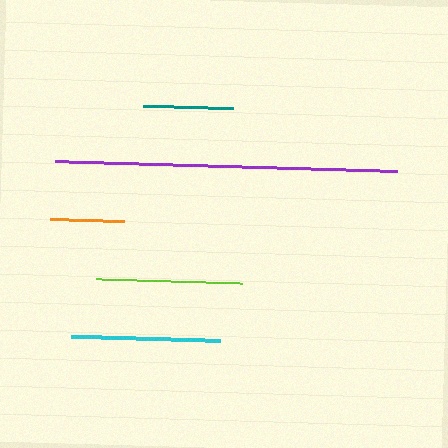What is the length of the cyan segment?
The cyan segment is approximately 150 pixels long.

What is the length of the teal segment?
The teal segment is approximately 90 pixels long.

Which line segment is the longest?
The purple line is the longest at approximately 342 pixels.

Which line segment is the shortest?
The orange line is the shortest at approximately 74 pixels.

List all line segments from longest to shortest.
From longest to shortest: purple, cyan, lime, teal, orange.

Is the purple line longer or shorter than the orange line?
The purple line is longer than the orange line.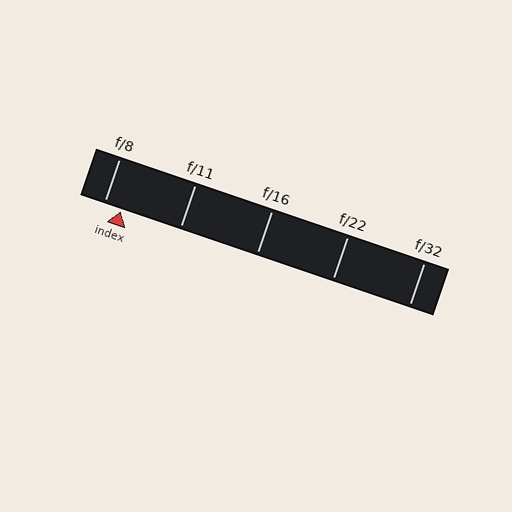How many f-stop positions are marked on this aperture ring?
There are 5 f-stop positions marked.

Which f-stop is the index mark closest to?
The index mark is closest to f/8.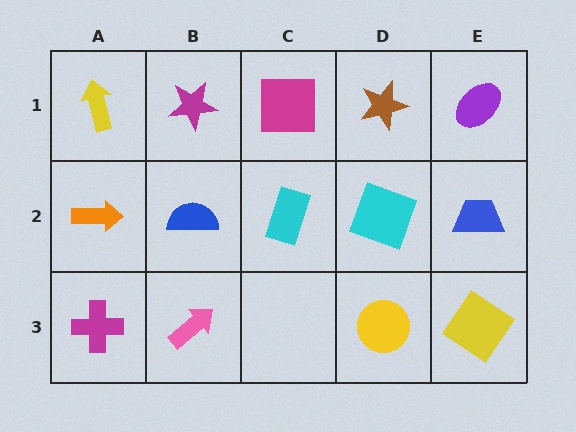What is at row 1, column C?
A magenta square.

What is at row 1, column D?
A brown star.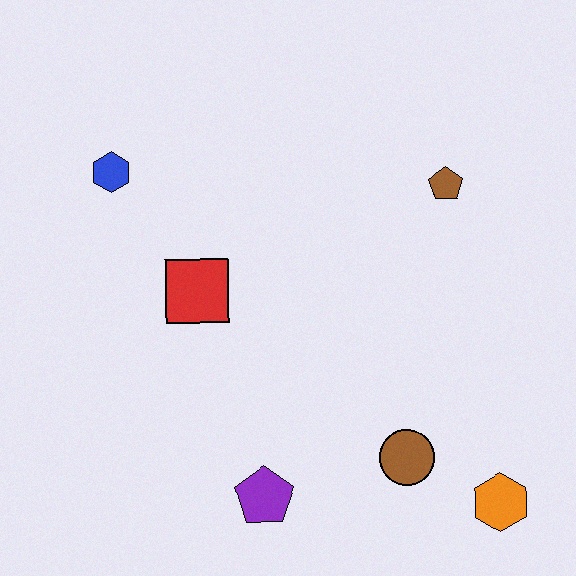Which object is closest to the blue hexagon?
The red square is closest to the blue hexagon.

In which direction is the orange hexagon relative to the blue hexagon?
The orange hexagon is to the right of the blue hexagon.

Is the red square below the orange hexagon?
No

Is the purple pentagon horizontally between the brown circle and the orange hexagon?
No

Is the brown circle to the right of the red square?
Yes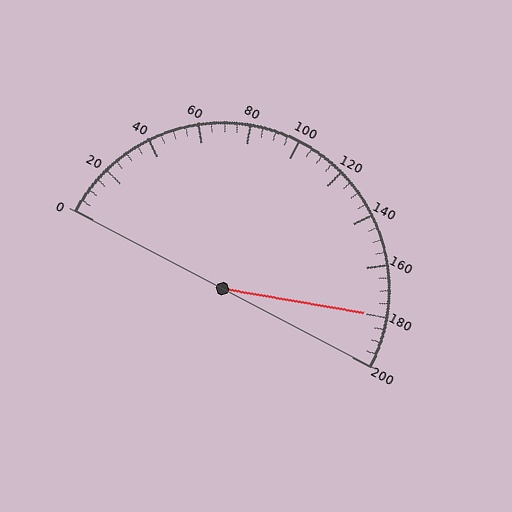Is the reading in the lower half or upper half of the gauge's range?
The reading is in the upper half of the range (0 to 200).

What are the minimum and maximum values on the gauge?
The gauge ranges from 0 to 200.